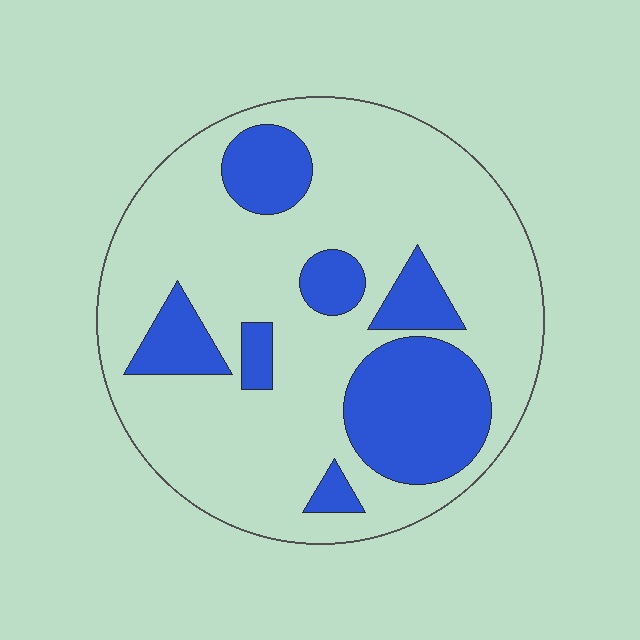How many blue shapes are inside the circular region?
7.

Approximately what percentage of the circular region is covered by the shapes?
Approximately 25%.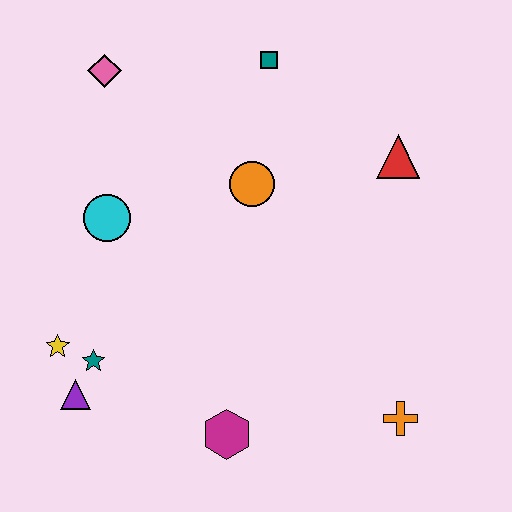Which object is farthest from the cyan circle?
The orange cross is farthest from the cyan circle.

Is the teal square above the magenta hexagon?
Yes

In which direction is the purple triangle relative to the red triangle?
The purple triangle is to the left of the red triangle.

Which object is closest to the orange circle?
The teal square is closest to the orange circle.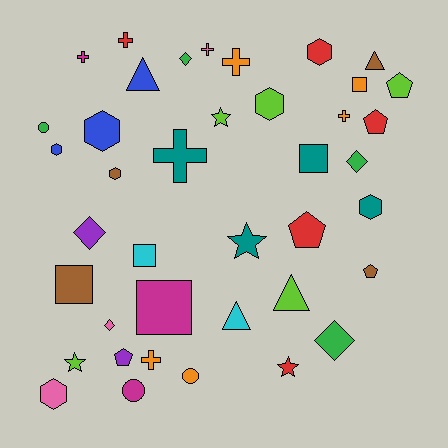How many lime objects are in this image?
There are 5 lime objects.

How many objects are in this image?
There are 40 objects.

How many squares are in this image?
There are 5 squares.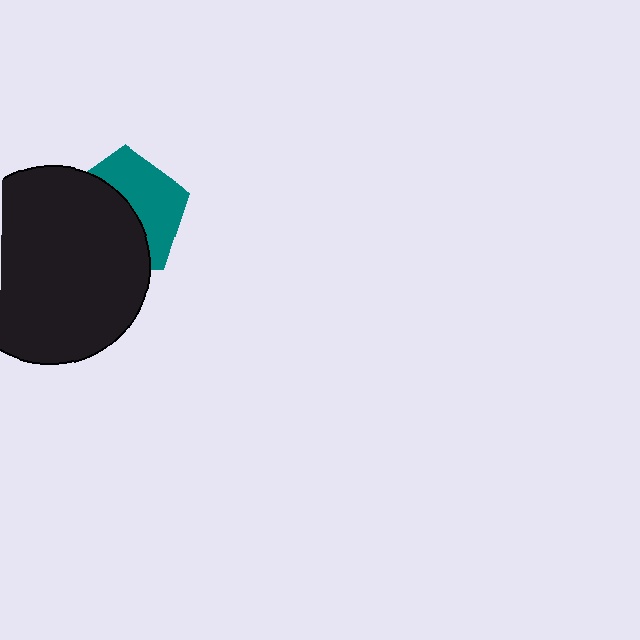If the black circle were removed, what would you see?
You would see the complete teal pentagon.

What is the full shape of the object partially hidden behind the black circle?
The partially hidden object is a teal pentagon.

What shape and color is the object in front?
The object in front is a black circle.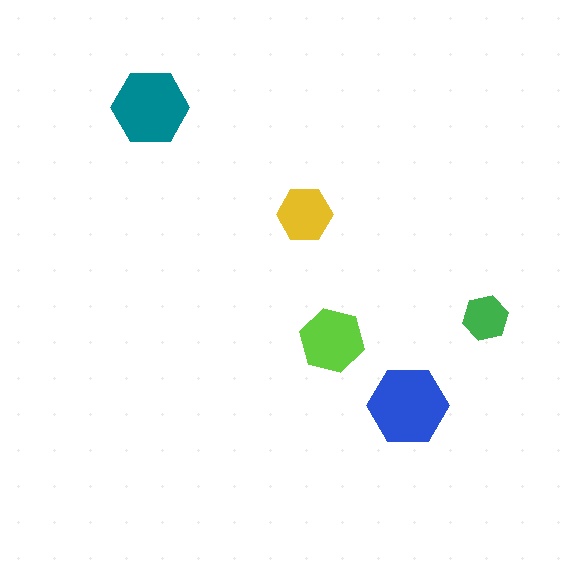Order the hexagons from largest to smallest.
the blue one, the teal one, the lime one, the yellow one, the green one.